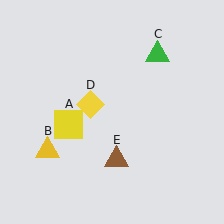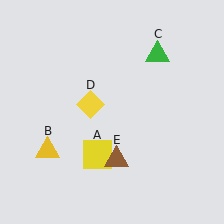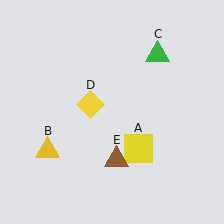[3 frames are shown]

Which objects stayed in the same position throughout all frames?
Yellow triangle (object B) and green triangle (object C) and yellow diamond (object D) and brown triangle (object E) remained stationary.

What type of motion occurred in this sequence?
The yellow square (object A) rotated counterclockwise around the center of the scene.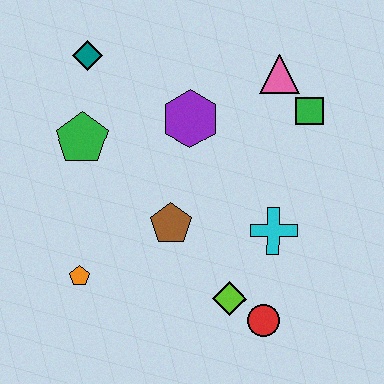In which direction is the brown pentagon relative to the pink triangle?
The brown pentagon is below the pink triangle.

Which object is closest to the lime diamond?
The red circle is closest to the lime diamond.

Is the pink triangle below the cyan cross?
No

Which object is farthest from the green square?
The orange pentagon is farthest from the green square.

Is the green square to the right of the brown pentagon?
Yes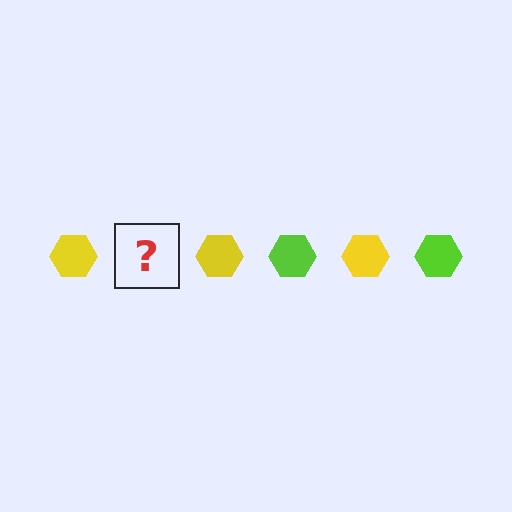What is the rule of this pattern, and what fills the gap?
The rule is that the pattern cycles through yellow, lime hexagons. The gap should be filled with a lime hexagon.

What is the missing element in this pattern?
The missing element is a lime hexagon.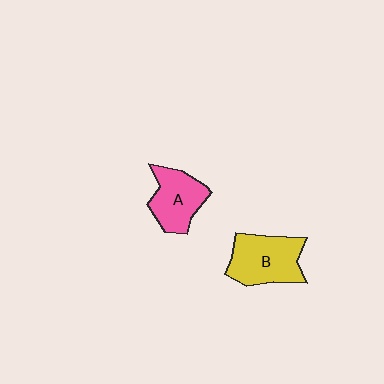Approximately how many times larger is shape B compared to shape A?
Approximately 1.2 times.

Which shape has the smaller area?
Shape A (pink).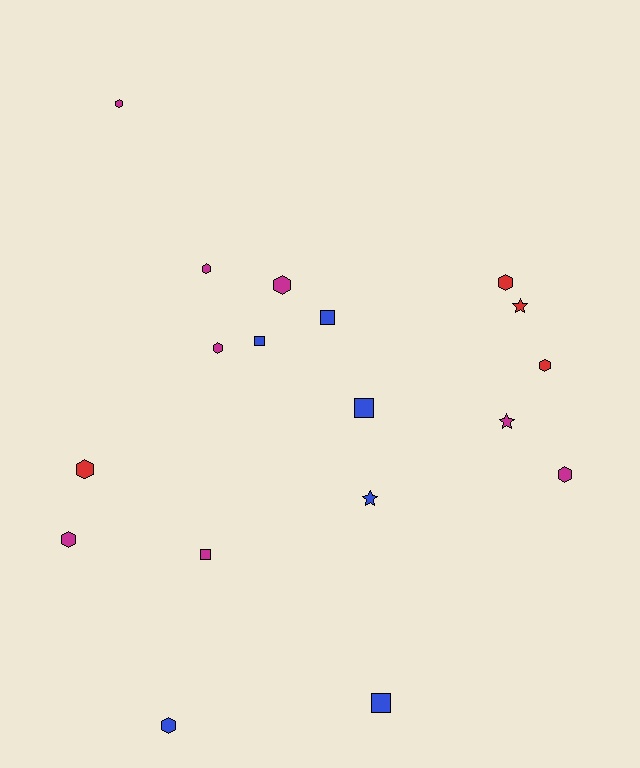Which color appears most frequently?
Magenta, with 8 objects.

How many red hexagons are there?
There are 3 red hexagons.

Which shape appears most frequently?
Hexagon, with 10 objects.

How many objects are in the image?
There are 18 objects.